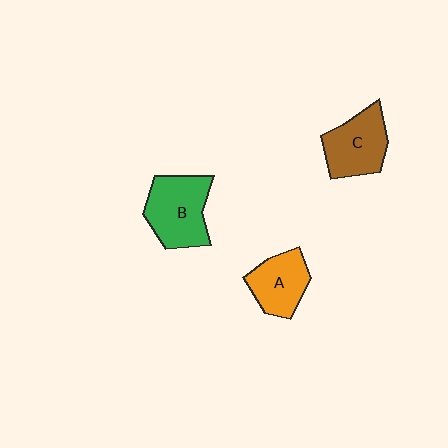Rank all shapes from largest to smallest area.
From largest to smallest: B (green), C (brown), A (orange).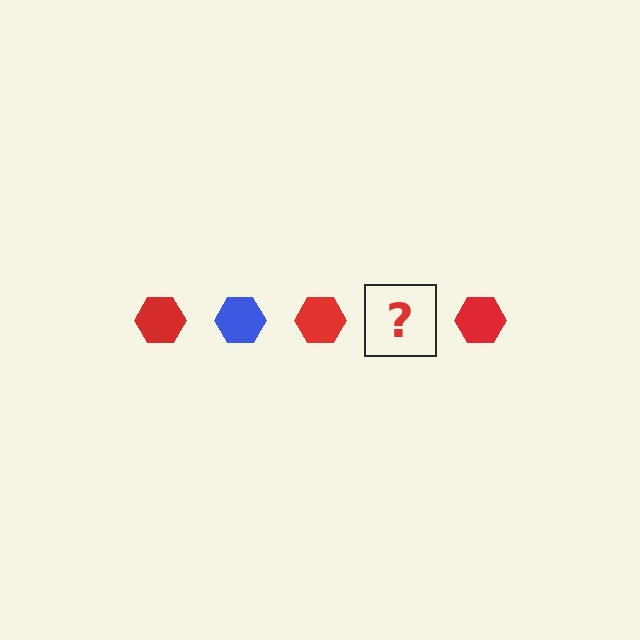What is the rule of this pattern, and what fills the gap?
The rule is that the pattern cycles through red, blue hexagons. The gap should be filled with a blue hexagon.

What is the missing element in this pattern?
The missing element is a blue hexagon.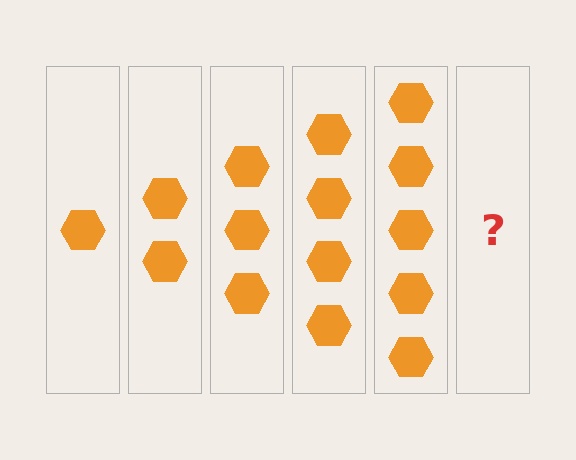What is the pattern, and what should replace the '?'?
The pattern is that each step adds one more hexagon. The '?' should be 6 hexagons.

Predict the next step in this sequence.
The next step is 6 hexagons.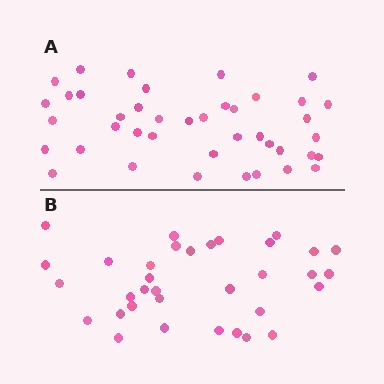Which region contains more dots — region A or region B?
Region A (the top region) has more dots.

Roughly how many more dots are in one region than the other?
Region A has roughly 8 or so more dots than region B.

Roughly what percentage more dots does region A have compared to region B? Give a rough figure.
About 20% more.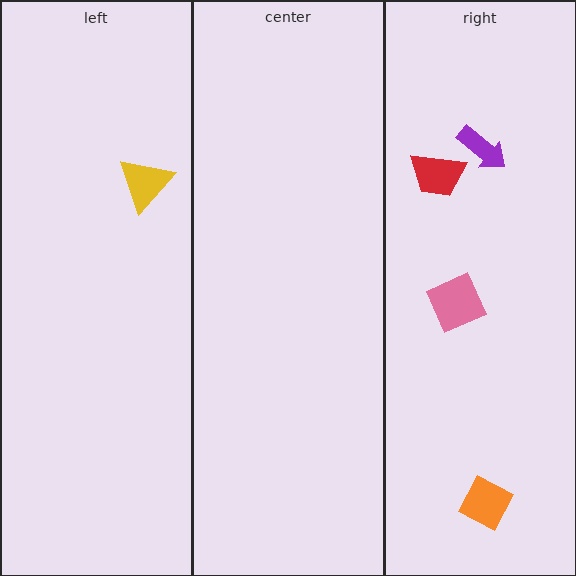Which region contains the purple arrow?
The right region.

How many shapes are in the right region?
4.